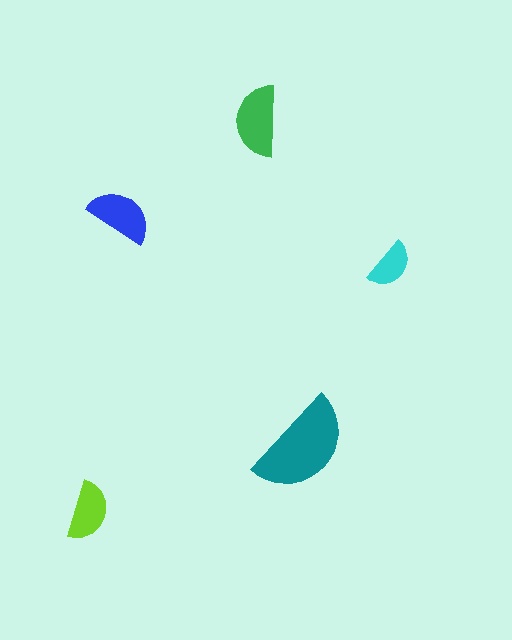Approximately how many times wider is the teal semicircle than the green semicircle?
About 1.5 times wider.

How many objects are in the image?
There are 5 objects in the image.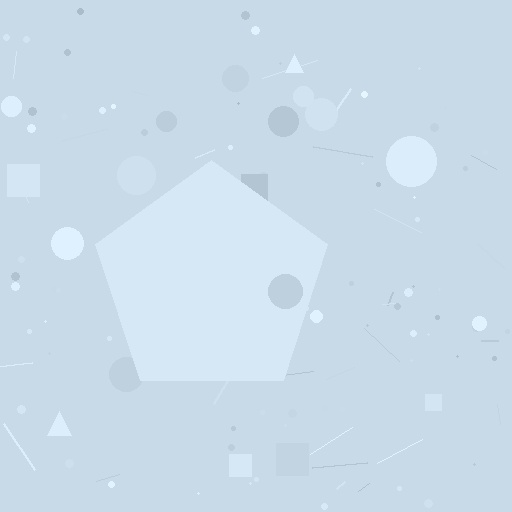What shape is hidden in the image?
A pentagon is hidden in the image.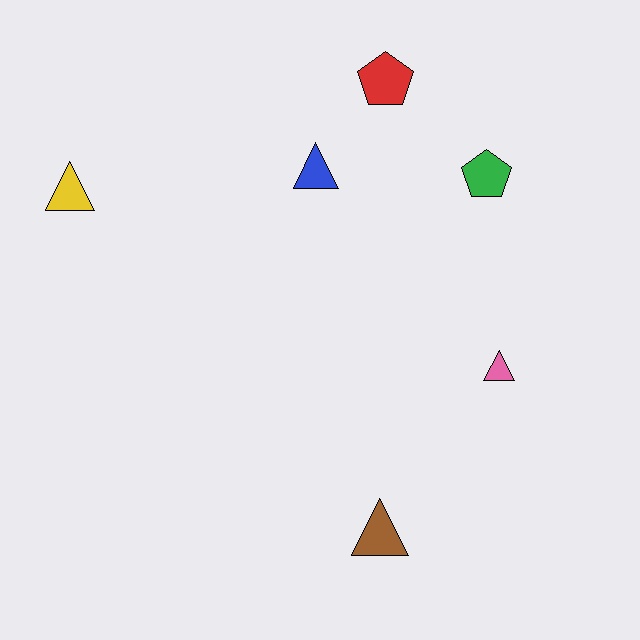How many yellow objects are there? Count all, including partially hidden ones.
There is 1 yellow object.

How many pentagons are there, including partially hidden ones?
There are 2 pentagons.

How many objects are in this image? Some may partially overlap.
There are 6 objects.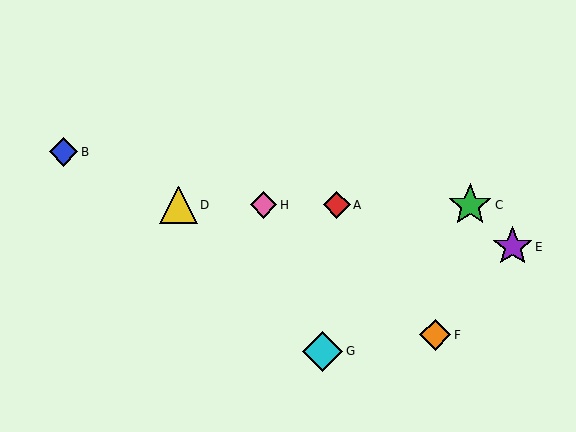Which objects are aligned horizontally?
Objects A, C, D, H are aligned horizontally.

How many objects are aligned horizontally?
4 objects (A, C, D, H) are aligned horizontally.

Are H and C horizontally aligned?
Yes, both are at y≈205.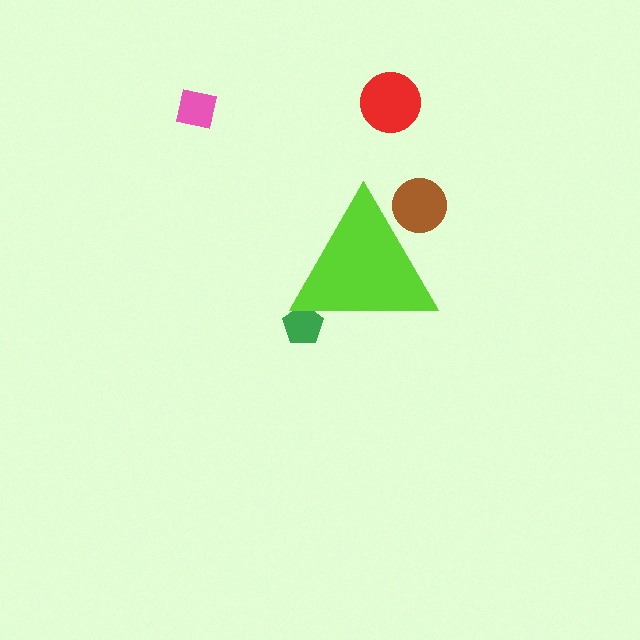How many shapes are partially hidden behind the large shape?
2 shapes are partially hidden.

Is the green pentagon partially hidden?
Yes, the green pentagon is partially hidden behind the lime triangle.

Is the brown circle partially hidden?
Yes, the brown circle is partially hidden behind the lime triangle.